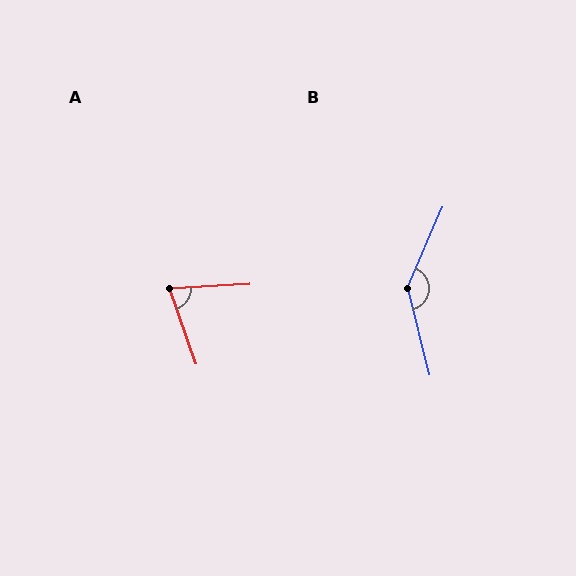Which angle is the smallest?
A, at approximately 74 degrees.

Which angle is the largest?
B, at approximately 143 degrees.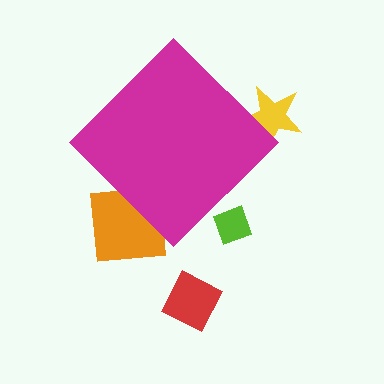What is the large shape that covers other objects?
A magenta diamond.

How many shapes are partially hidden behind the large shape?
3 shapes are partially hidden.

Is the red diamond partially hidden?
No, the red diamond is fully visible.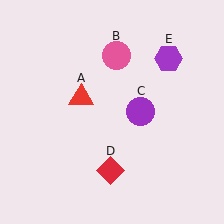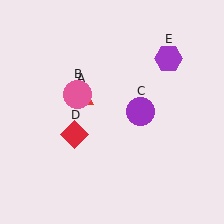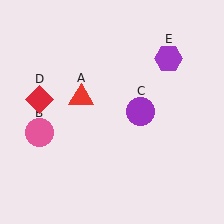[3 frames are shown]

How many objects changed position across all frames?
2 objects changed position: pink circle (object B), red diamond (object D).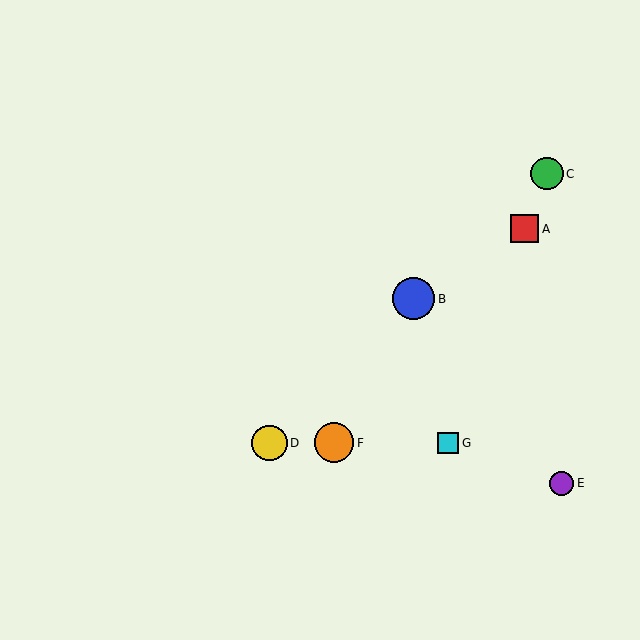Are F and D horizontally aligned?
Yes, both are at y≈443.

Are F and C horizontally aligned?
No, F is at y≈443 and C is at y≈174.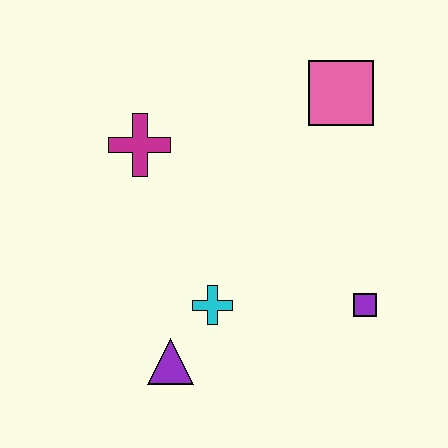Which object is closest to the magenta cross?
The cyan cross is closest to the magenta cross.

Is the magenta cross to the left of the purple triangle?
Yes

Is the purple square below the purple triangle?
No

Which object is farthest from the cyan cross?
The pink square is farthest from the cyan cross.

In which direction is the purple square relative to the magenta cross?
The purple square is to the right of the magenta cross.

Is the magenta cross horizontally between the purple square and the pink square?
No